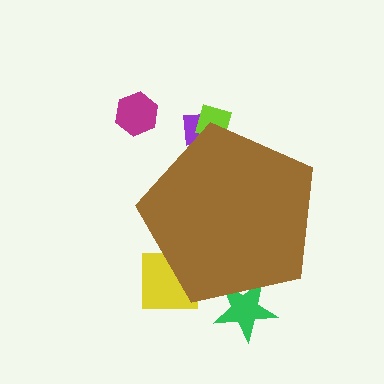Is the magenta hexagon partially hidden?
No, the magenta hexagon is fully visible.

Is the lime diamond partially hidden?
Yes, the lime diamond is partially hidden behind the brown pentagon.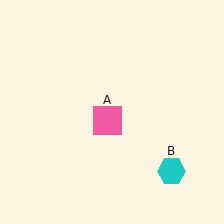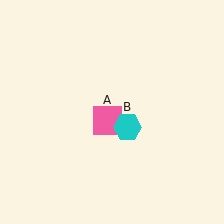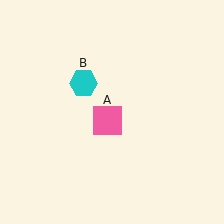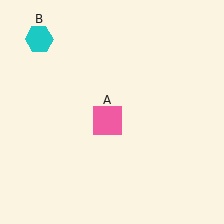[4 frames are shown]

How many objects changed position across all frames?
1 object changed position: cyan hexagon (object B).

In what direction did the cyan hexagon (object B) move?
The cyan hexagon (object B) moved up and to the left.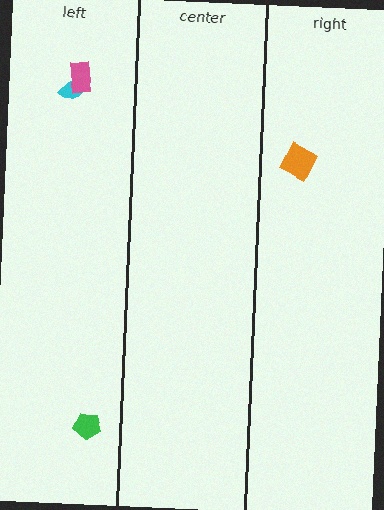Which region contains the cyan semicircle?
The left region.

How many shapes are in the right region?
1.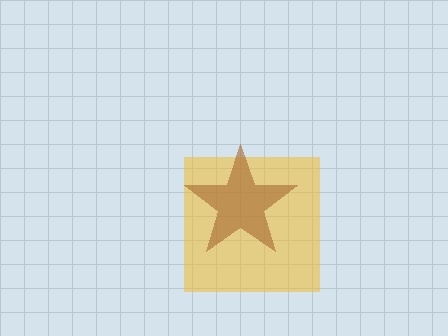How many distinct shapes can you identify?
There are 2 distinct shapes: a yellow square, a brown star.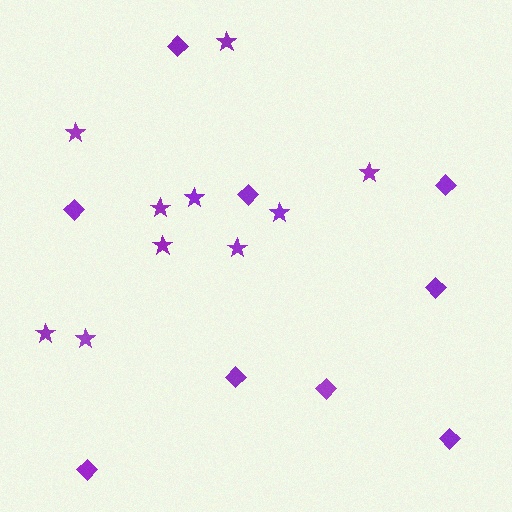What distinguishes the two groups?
There are 2 groups: one group of diamonds (9) and one group of stars (10).